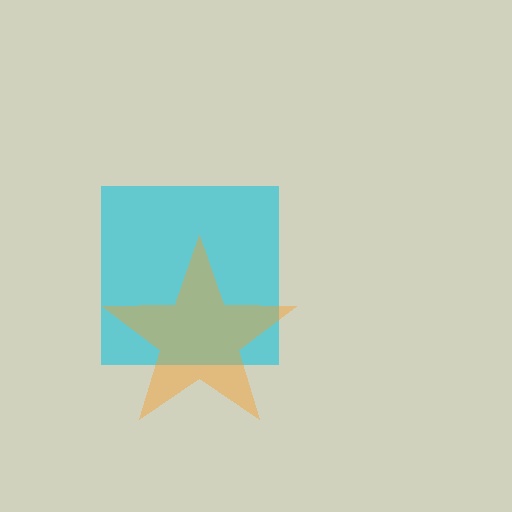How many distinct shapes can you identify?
There are 2 distinct shapes: a cyan square, an orange star.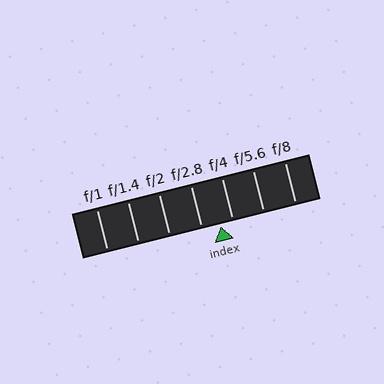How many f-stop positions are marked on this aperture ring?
There are 7 f-stop positions marked.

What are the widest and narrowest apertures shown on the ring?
The widest aperture shown is f/1 and the narrowest is f/8.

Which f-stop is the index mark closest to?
The index mark is closest to f/4.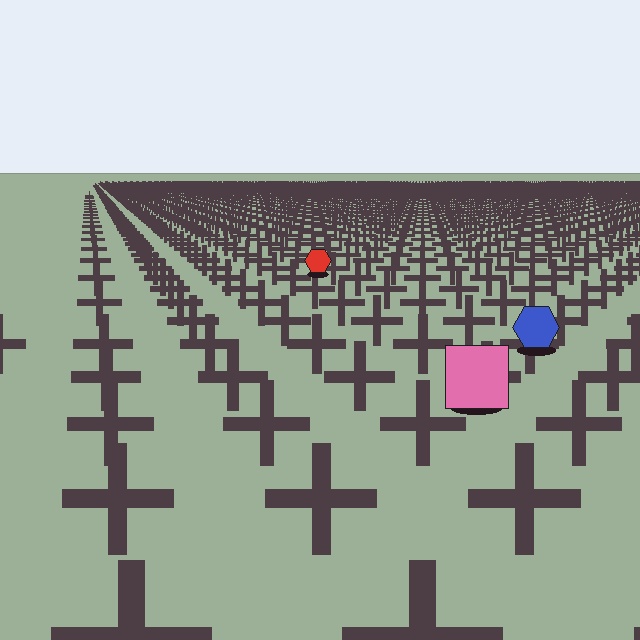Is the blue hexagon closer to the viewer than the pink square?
No. The pink square is closer — you can tell from the texture gradient: the ground texture is coarser near it.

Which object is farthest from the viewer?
The red hexagon is farthest from the viewer. It appears smaller and the ground texture around it is denser.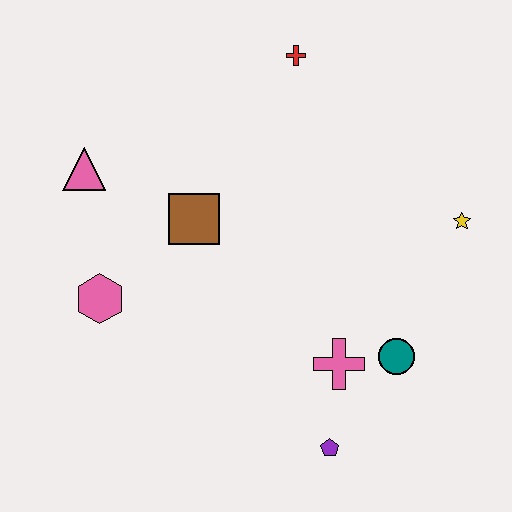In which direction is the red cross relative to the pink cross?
The red cross is above the pink cross.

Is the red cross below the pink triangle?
No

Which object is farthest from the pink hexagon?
The yellow star is farthest from the pink hexagon.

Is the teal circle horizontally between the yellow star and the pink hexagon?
Yes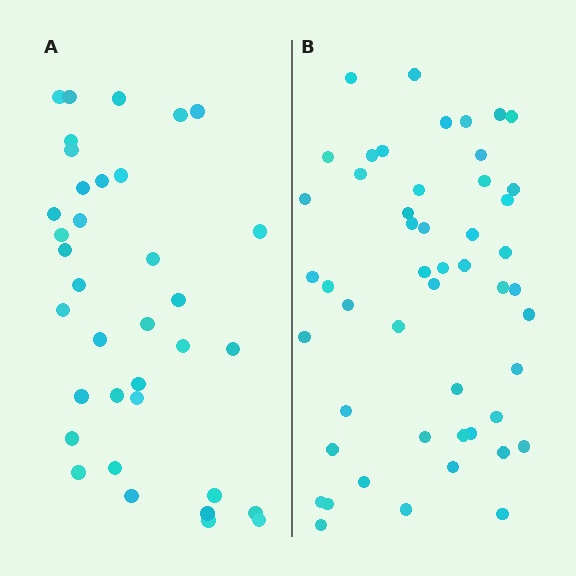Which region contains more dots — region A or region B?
Region B (the right region) has more dots.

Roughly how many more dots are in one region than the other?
Region B has approximately 15 more dots than region A.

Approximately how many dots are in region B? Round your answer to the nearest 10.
About 50 dots.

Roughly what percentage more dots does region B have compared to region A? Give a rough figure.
About 40% more.